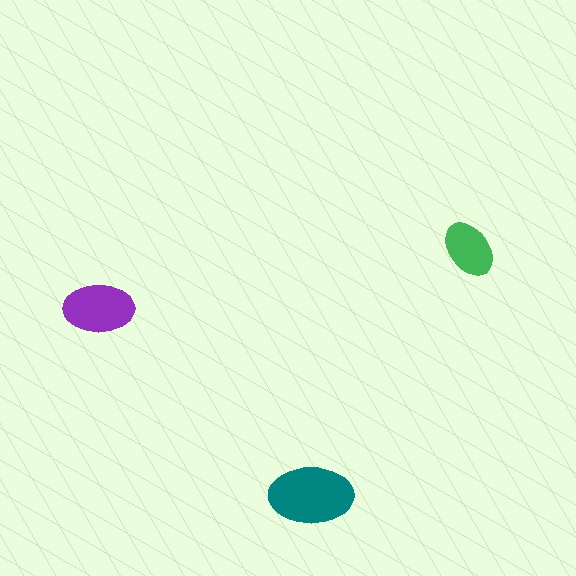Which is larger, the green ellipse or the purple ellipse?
The purple one.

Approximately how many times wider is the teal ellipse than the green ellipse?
About 1.5 times wider.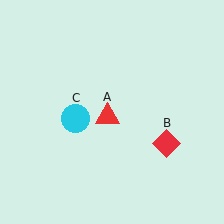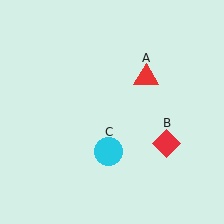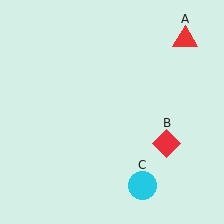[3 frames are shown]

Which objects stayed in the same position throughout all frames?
Red diamond (object B) remained stationary.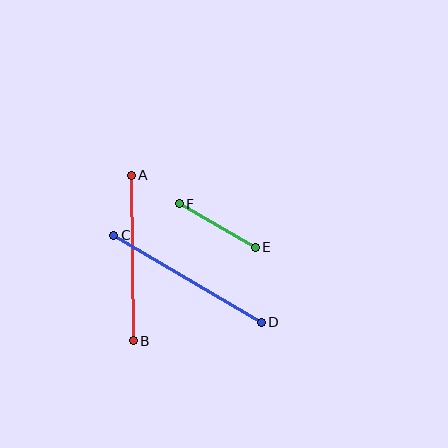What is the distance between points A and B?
The distance is approximately 165 pixels.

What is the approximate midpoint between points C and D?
The midpoint is at approximately (187, 279) pixels.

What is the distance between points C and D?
The distance is approximately 171 pixels.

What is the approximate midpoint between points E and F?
The midpoint is at approximately (217, 225) pixels.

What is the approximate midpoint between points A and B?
The midpoint is at approximately (132, 258) pixels.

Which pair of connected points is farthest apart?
Points C and D are farthest apart.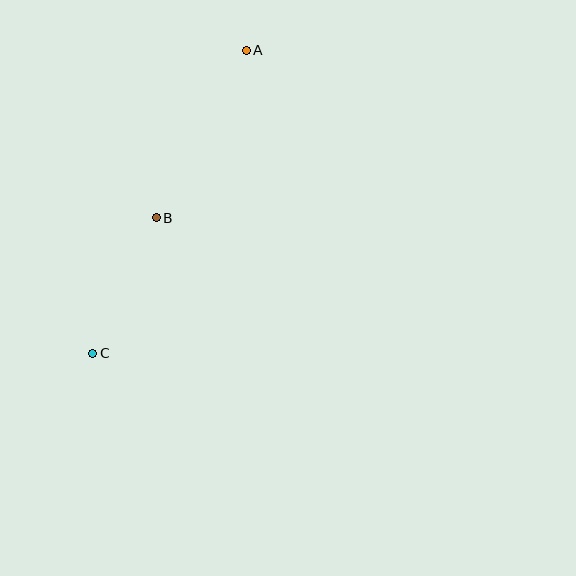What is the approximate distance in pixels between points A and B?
The distance between A and B is approximately 190 pixels.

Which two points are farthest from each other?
Points A and C are farthest from each other.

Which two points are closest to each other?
Points B and C are closest to each other.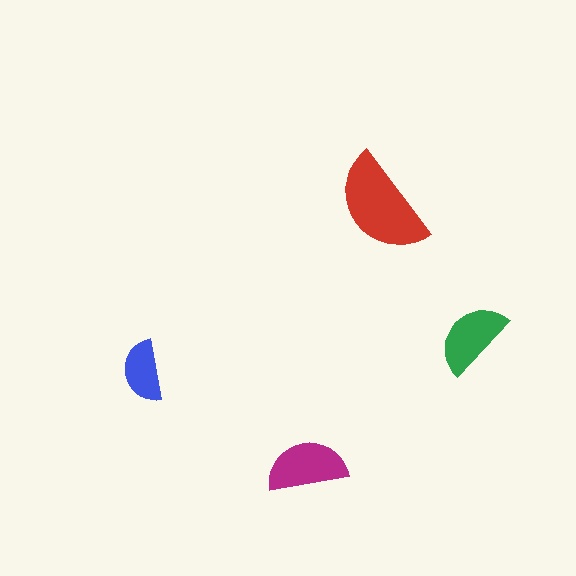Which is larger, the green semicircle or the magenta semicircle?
The magenta one.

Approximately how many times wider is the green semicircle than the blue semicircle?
About 1.5 times wider.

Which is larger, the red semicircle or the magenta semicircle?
The red one.